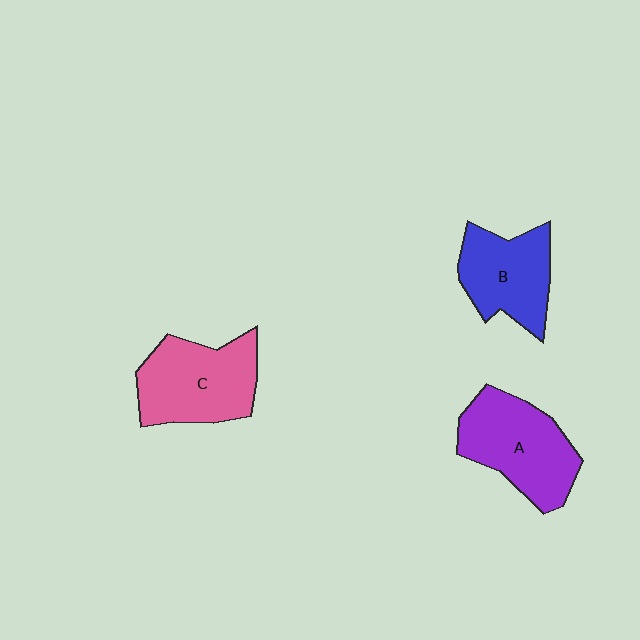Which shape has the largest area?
Shape A (purple).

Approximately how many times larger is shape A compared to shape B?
Approximately 1.2 times.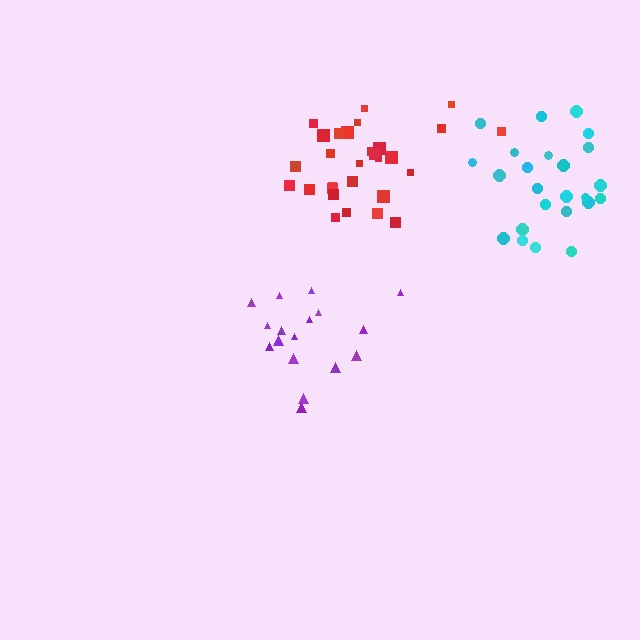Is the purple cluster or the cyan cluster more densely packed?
Purple.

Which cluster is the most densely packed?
Red.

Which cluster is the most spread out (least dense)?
Cyan.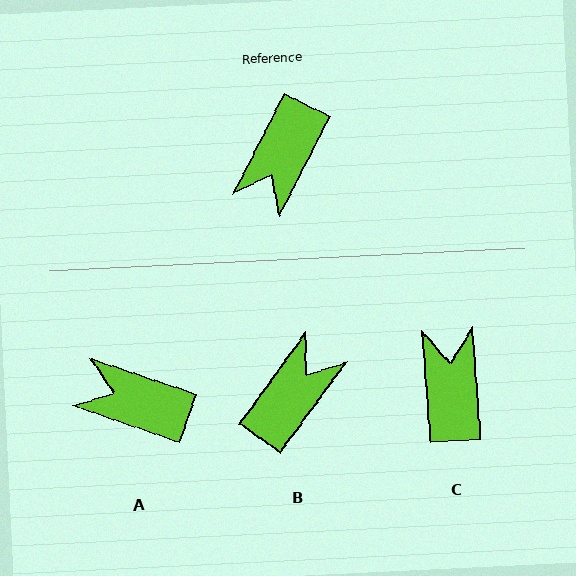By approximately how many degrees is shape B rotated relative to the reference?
Approximately 171 degrees counter-clockwise.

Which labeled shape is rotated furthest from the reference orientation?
B, about 171 degrees away.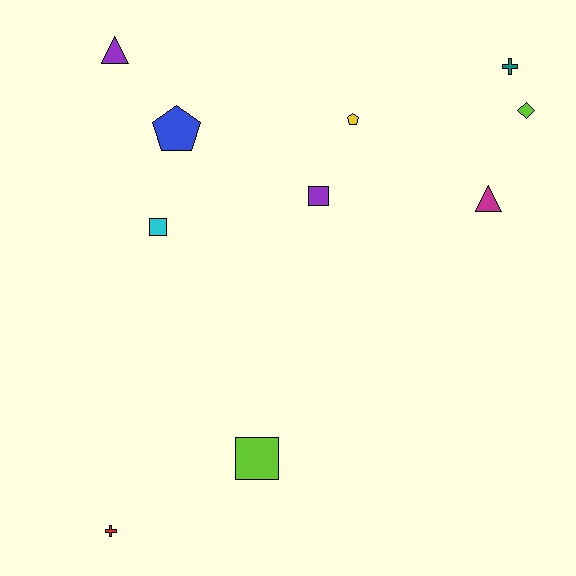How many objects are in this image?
There are 10 objects.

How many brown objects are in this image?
There are no brown objects.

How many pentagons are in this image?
There are 2 pentagons.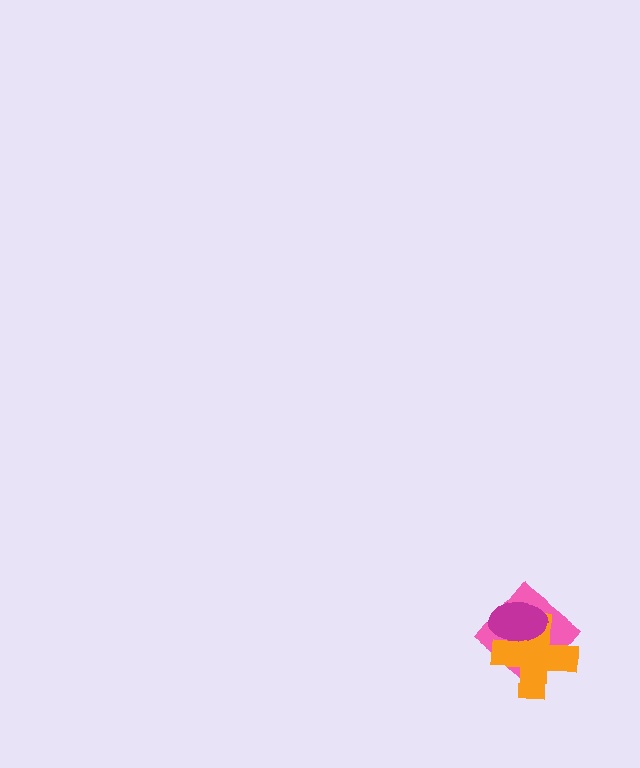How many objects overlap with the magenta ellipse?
2 objects overlap with the magenta ellipse.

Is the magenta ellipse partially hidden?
No, no other shape covers it.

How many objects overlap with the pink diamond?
2 objects overlap with the pink diamond.